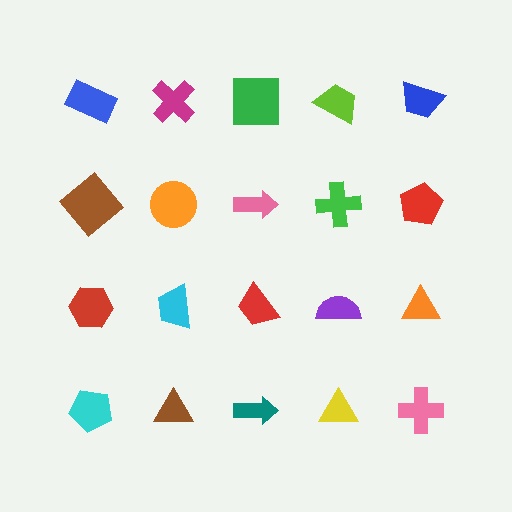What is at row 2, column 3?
A pink arrow.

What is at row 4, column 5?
A pink cross.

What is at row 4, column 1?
A cyan pentagon.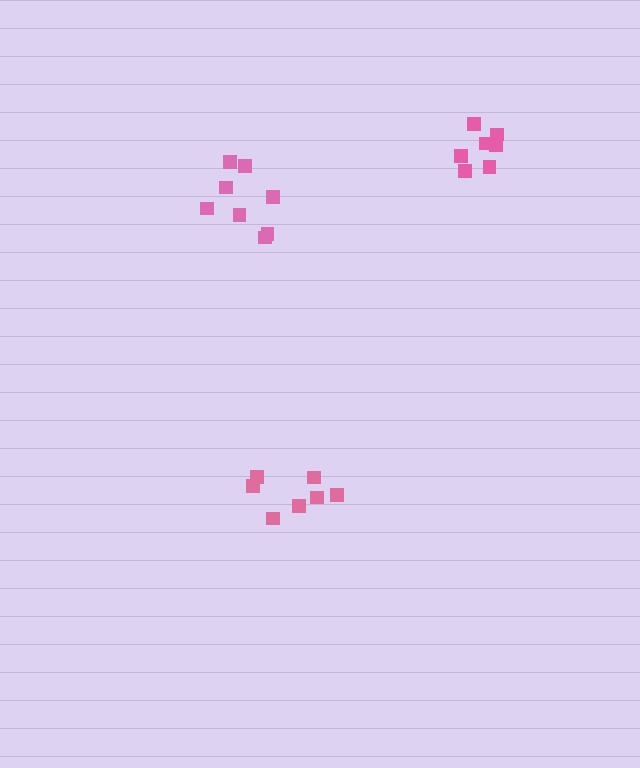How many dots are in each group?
Group 1: 7 dots, Group 2: 8 dots, Group 3: 7 dots (22 total).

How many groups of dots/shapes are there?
There are 3 groups.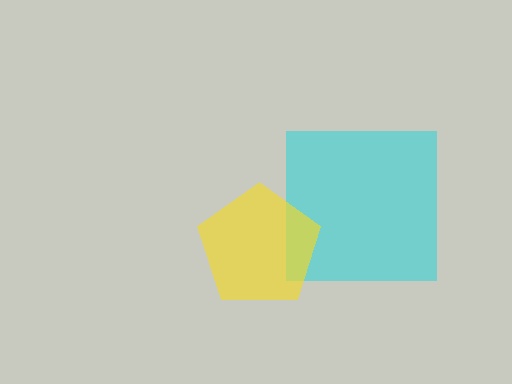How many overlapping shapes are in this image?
There are 2 overlapping shapes in the image.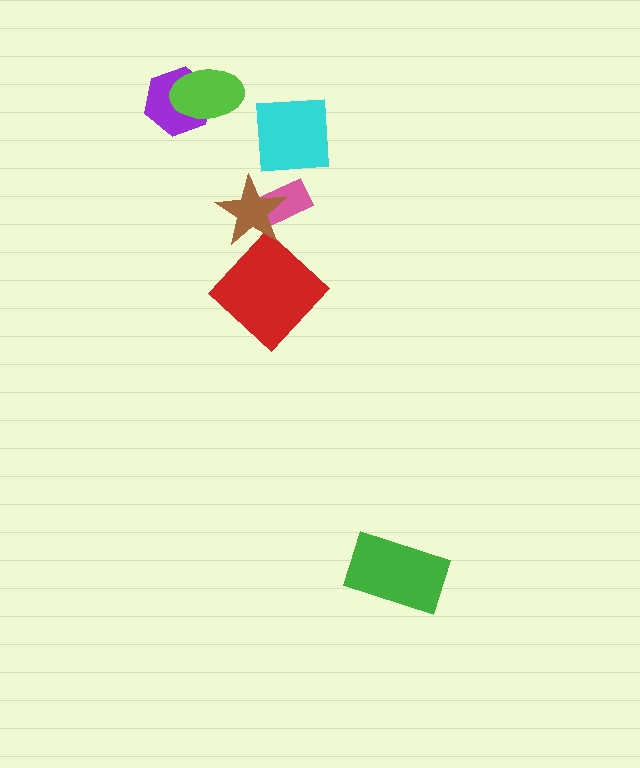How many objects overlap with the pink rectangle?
1 object overlaps with the pink rectangle.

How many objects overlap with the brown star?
1 object overlaps with the brown star.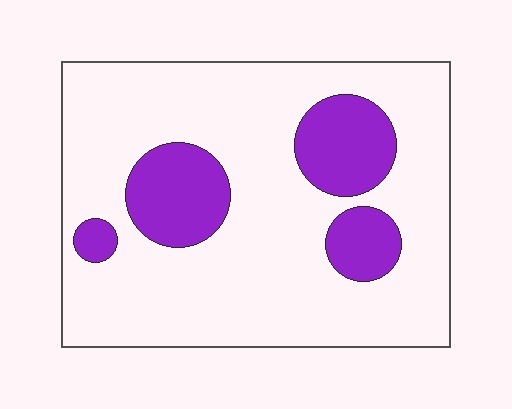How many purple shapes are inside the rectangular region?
4.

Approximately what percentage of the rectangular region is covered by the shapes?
Approximately 20%.